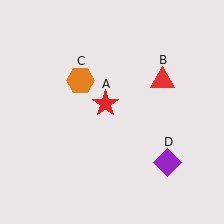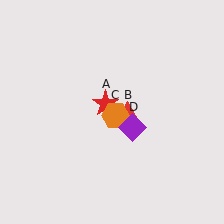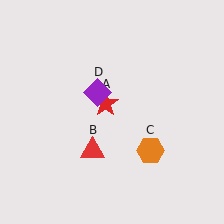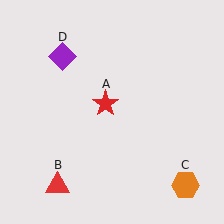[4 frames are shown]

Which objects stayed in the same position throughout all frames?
Red star (object A) remained stationary.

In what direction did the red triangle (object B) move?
The red triangle (object B) moved down and to the left.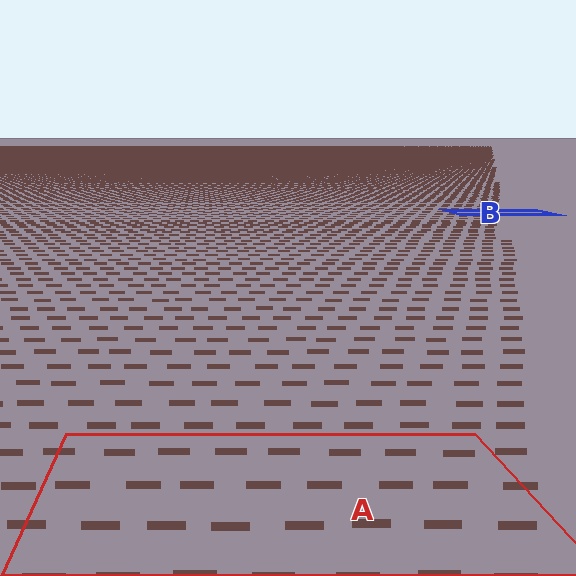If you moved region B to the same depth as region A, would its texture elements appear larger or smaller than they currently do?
They would appear larger. At a closer depth, the same texture elements are projected at a bigger on-screen size.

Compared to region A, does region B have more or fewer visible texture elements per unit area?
Region B has more texture elements per unit area — they are packed more densely because it is farther away.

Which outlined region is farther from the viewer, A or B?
Region B is farther from the viewer — the texture elements inside it appear smaller and more densely packed.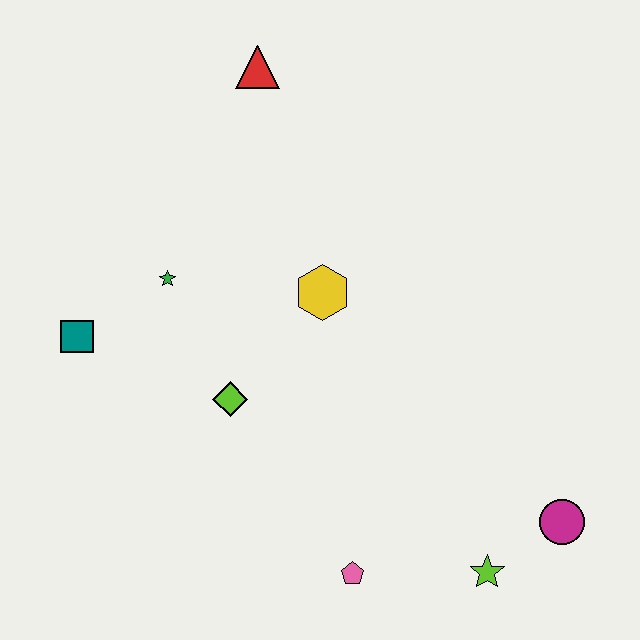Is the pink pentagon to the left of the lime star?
Yes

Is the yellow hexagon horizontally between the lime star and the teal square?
Yes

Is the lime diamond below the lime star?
No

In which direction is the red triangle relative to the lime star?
The red triangle is above the lime star.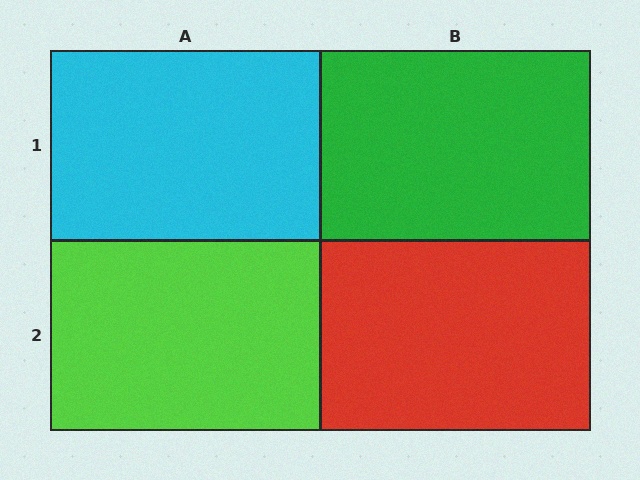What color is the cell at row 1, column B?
Green.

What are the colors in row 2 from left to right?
Lime, red.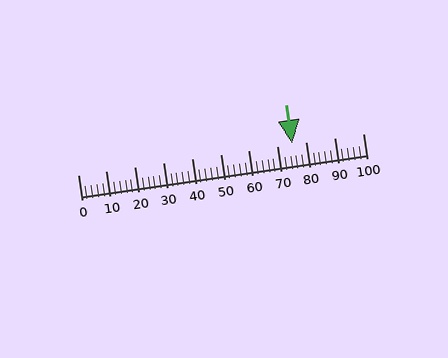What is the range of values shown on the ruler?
The ruler shows values from 0 to 100.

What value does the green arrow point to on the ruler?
The green arrow points to approximately 75.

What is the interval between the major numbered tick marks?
The major tick marks are spaced 10 units apart.